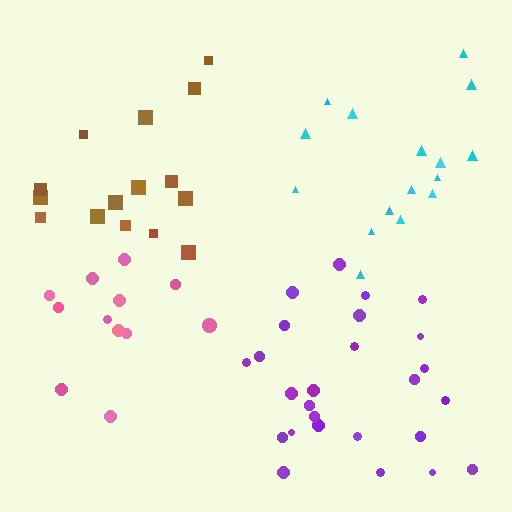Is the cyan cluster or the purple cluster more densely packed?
Purple.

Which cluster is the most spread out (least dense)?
Brown.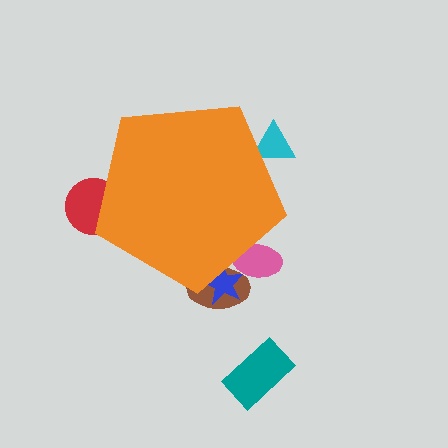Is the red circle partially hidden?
Yes, the red circle is partially hidden behind the orange pentagon.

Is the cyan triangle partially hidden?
Yes, the cyan triangle is partially hidden behind the orange pentagon.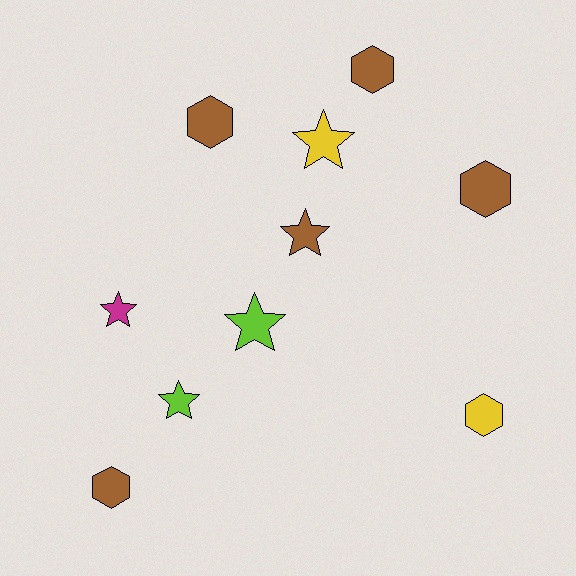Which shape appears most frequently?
Star, with 5 objects.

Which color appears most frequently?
Brown, with 5 objects.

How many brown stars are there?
There is 1 brown star.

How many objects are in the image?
There are 10 objects.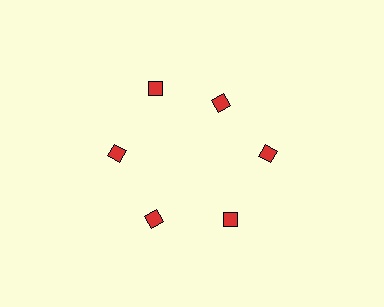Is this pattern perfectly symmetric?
No. The 6 red diamonds are arranged in a ring, but one element near the 1 o'clock position is pulled inward toward the center, breaking the 6-fold rotational symmetry.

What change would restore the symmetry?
The symmetry would be restored by moving it outward, back onto the ring so that all 6 diamonds sit at equal angles and equal distance from the center.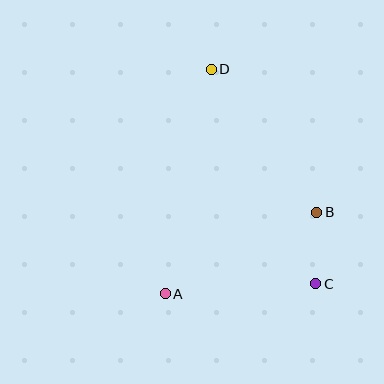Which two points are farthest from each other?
Points C and D are farthest from each other.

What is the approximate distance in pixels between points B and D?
The distance between B and D is approximately 178 pixels.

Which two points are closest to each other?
Points B and C are closest to each other.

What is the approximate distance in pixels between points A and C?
The distance between A and C is approximately 151 pixels.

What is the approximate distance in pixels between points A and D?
The distance between A and D is approximately 229 pixels.